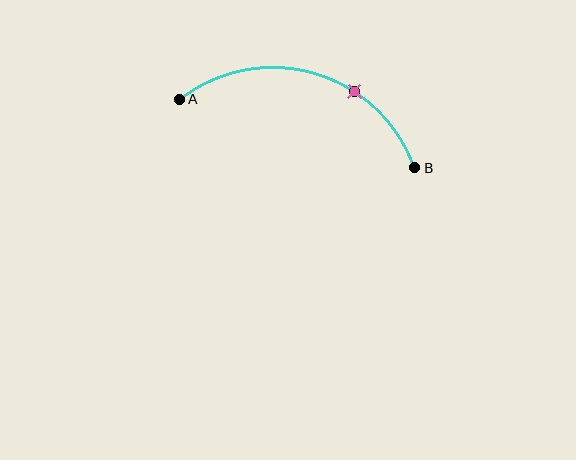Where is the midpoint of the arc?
The arc midpoint is the point on the curve farthest from the straight line joining A and B. It sits above that line.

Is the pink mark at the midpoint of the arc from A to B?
No. The pink mark lies on the arc but is closer to endpoint B. The arc midpoint would be at the point on the curve equidistant along the arc from both A and B.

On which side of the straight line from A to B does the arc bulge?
The arc bulges above the straight line connecting A and B.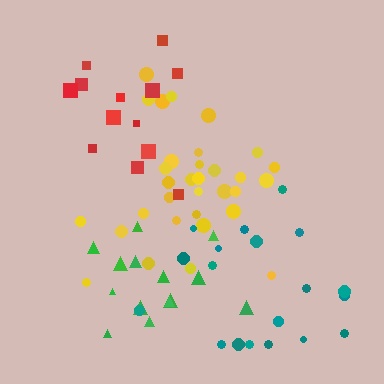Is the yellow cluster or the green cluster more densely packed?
Green.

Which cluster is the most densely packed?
Green.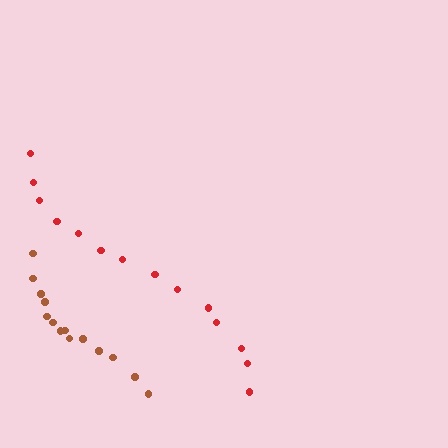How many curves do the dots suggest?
There are 2 distinct paths.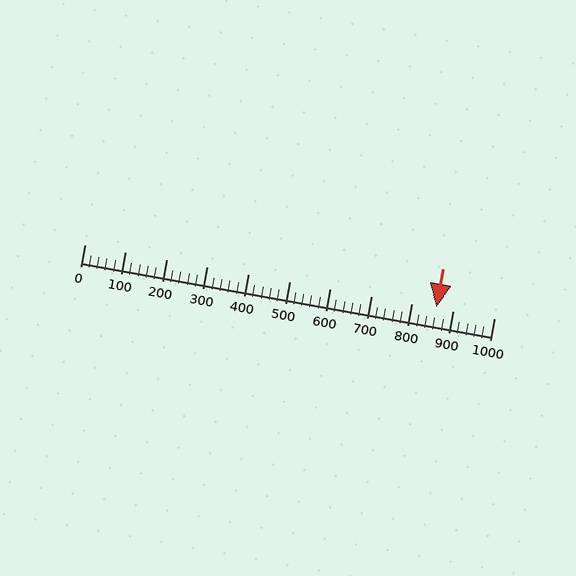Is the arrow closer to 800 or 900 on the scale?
The arrow is closer to 900.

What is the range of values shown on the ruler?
The ruler shows values from 0 to 1000.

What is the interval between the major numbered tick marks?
The major tick marks are spaced 100 units apart.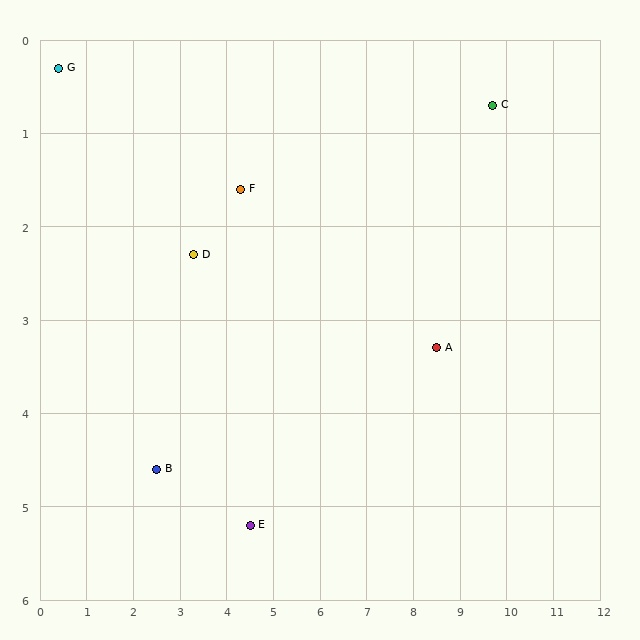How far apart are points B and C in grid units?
Points B and C are about 8.2 grid units apart.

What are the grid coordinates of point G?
Point G is at approximately (0.4, 0.3).